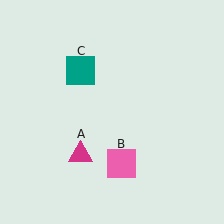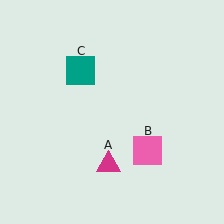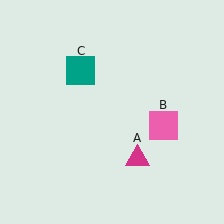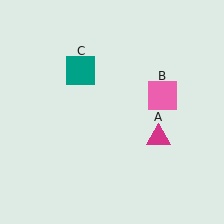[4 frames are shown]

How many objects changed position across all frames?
2 objects changed position: magenta triangle (object A), pink square (object B).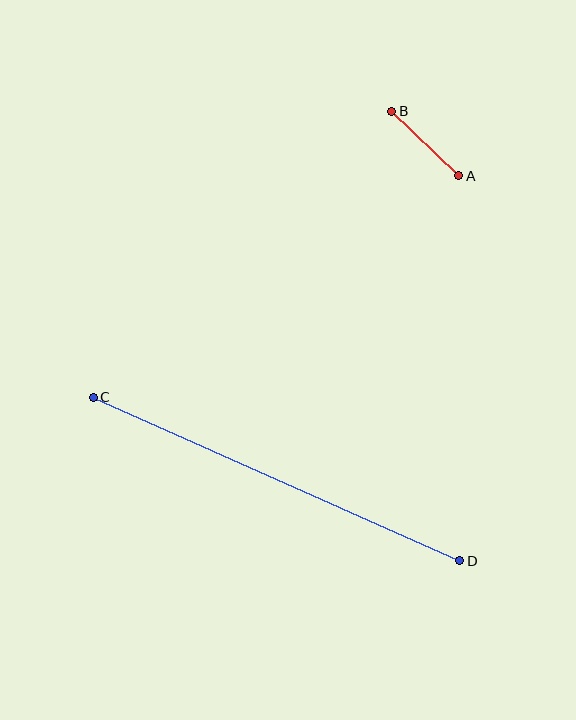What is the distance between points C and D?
The distance is approximately 401 pixels.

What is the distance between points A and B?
The distance is approximately 93 pixels.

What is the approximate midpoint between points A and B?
The midpoint is at approximately (425, 144) pixels.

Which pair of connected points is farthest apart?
Points C and D are farthest apart.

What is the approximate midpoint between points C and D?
The midpoint is at approximately (277, 479) pixels.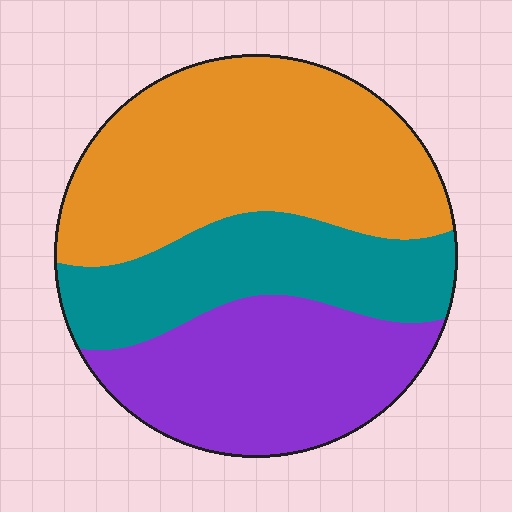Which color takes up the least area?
Teal, at roughly 25%.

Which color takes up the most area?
Orange, at roughly 45%.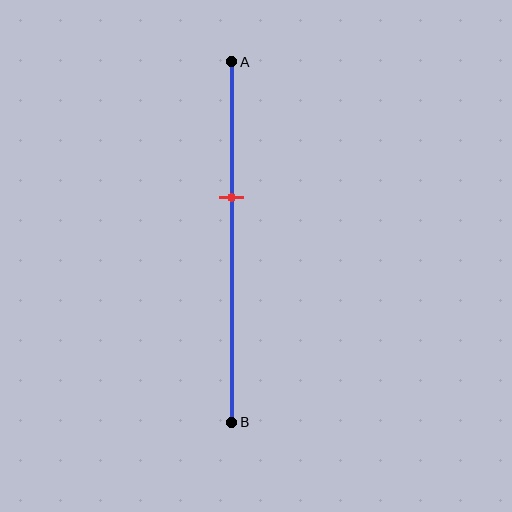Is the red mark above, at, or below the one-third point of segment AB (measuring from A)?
The red mark is below the one-third point of segment AB.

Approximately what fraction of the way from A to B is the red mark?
The red mark is approximately 40% of the way from A to B.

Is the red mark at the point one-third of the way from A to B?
No, the mark is at about 40% from A, not at the 33% one-third point.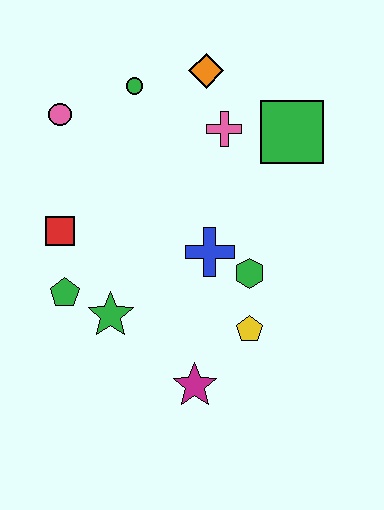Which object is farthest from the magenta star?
The orange diamond is farthest from the magenta star.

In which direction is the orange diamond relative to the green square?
The orange diamond is to the left of the green square.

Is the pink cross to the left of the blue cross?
No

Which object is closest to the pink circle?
The green circle is closest to the pink circle.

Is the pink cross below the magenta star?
No